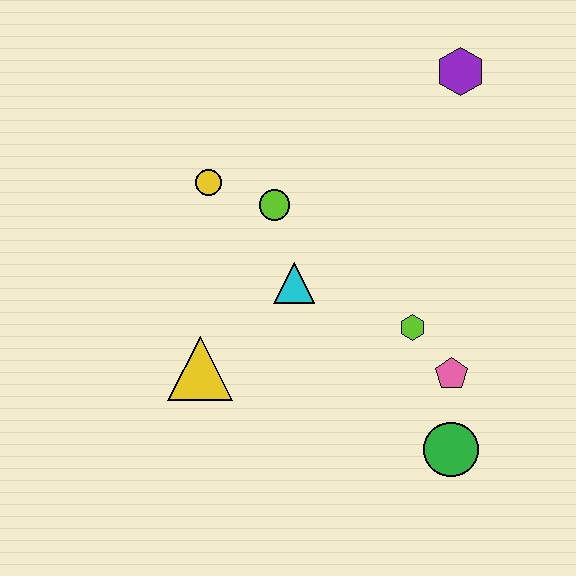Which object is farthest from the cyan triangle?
The purple hexagon is farthest from the cyan triangle.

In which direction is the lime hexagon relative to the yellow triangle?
The lime hexagon is to the right of the yellow triangle.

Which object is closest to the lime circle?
The yellow circle is closest to the lime circle.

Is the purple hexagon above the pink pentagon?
Yes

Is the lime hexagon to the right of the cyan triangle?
Yes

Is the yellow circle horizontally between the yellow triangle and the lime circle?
Yes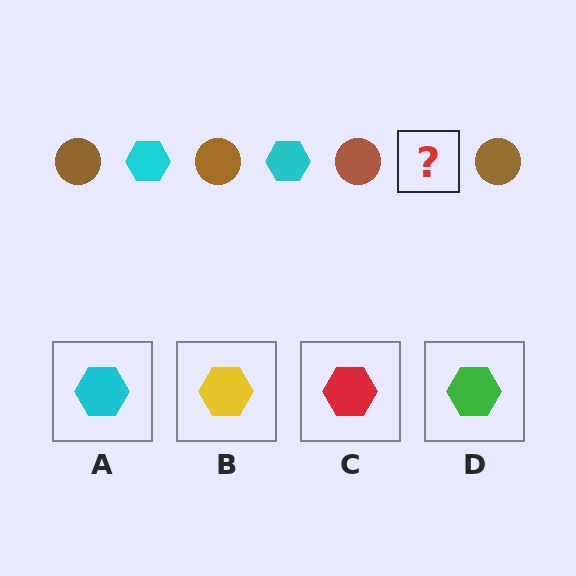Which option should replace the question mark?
Option A.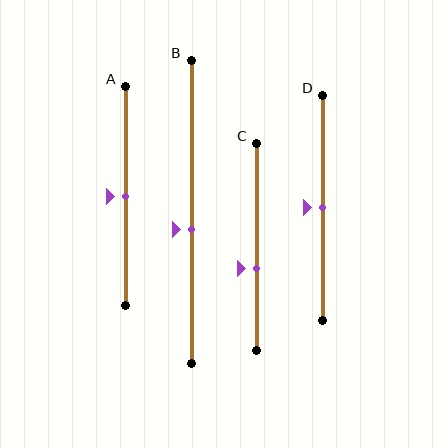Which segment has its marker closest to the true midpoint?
Segment A has its marker closest to the true midpoint.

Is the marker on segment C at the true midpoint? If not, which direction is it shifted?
No, the marker on segment C is shifted downward by about 10% of the segment length.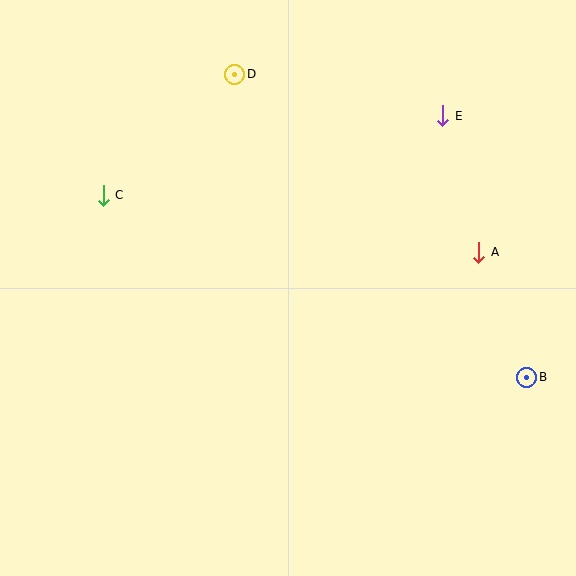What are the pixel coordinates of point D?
Point D is at (235, 74).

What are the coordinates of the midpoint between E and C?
The midpoint between E and C is at (273, 155).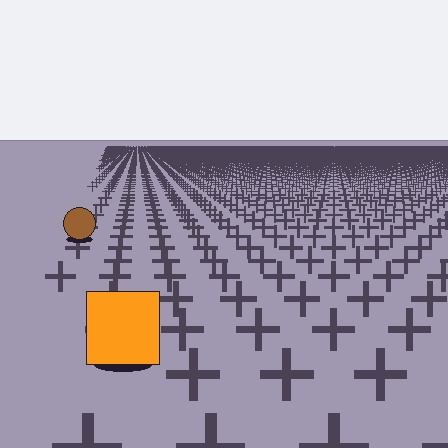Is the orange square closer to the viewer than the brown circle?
Yes. The orange square is closer — you can tell from the texture gradient: the ground texture is coarser near it.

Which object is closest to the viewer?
The orange square is closest. The texture marks near it are larger and more spread out.